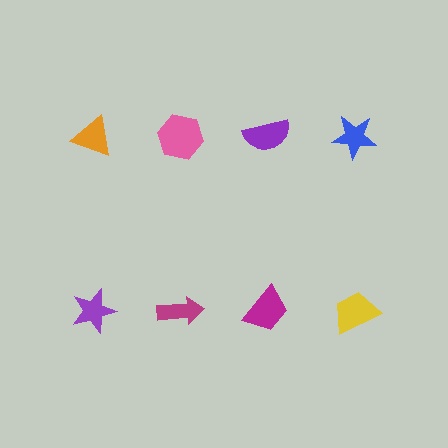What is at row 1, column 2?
A pink hexagon.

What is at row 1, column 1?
An orange triangle.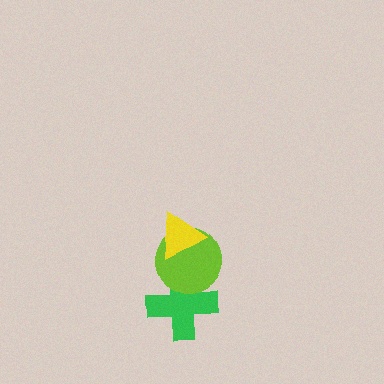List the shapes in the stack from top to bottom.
From top to bottom: the yellow triangle, the lime circle, the green cross.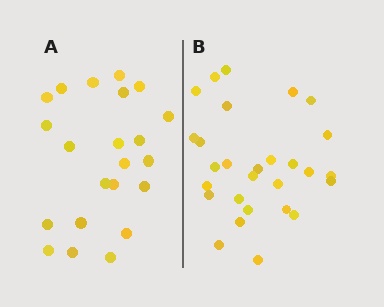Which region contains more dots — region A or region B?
Region B (the right region) has more dots.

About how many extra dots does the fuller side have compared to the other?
Region B has about 6 more dots than region A.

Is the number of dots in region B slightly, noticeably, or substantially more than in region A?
Region B has noticeably more, but not dramatically so. The ratio is roughly 1.3 to 1.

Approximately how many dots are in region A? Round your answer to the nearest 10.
About 20 dots. (The exact count is 22, which rounds to 20.)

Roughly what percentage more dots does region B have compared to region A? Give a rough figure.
About 25% more.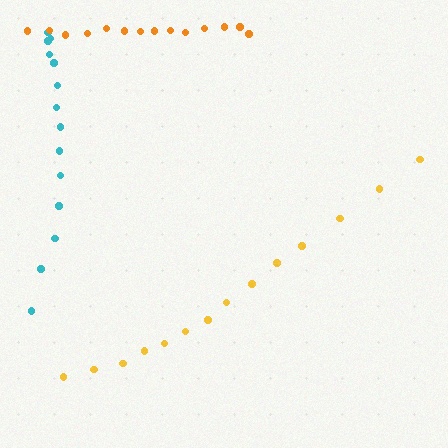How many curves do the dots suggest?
There are 3 distinct paths.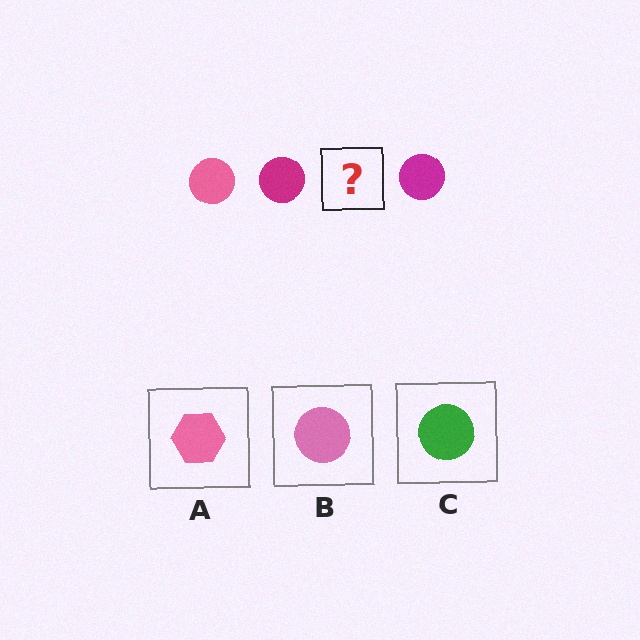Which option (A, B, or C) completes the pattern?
B.